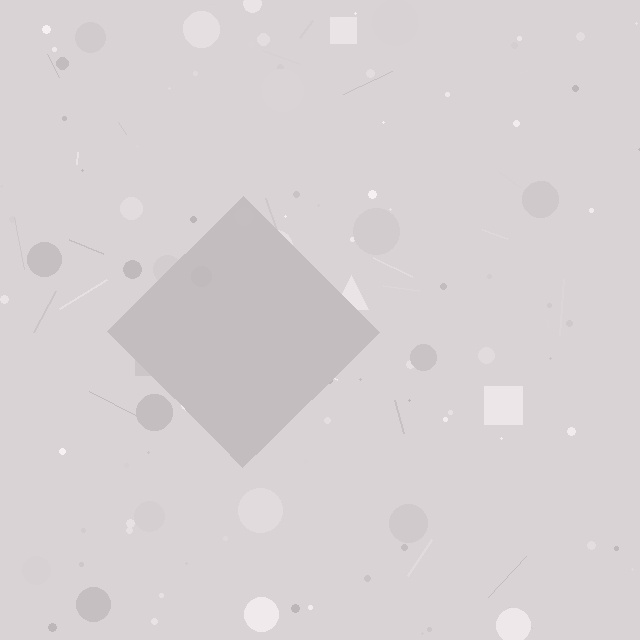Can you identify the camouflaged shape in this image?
The camouflaged shape is a diamond.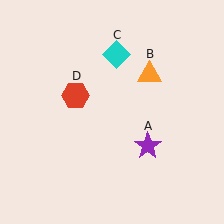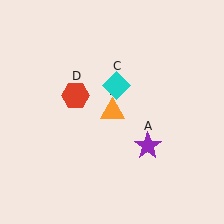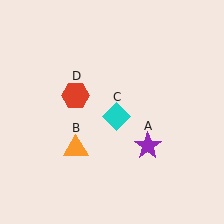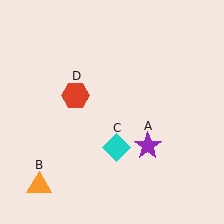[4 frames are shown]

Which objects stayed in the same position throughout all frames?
Purple star (object A) and red hexagon (object D) remained stationary.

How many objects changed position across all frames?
2 objects changed position: orange triangle (object B), cyan diamond (object C).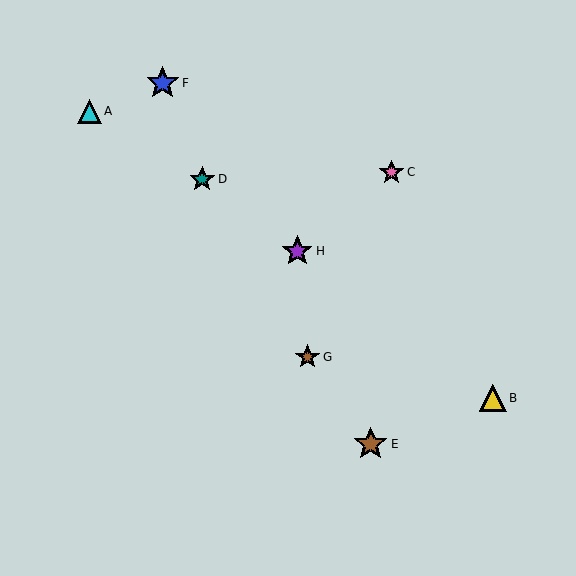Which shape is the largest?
The brown star (labeled E) is the largest.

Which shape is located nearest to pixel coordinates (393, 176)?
The pink star (labeled C) at (391, 172) is nearest to that location.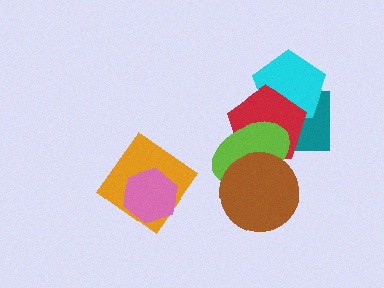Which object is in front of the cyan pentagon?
The red pentagon is in front of the cyan pentagon.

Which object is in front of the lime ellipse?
The brown circle is in front of the lime ellipse.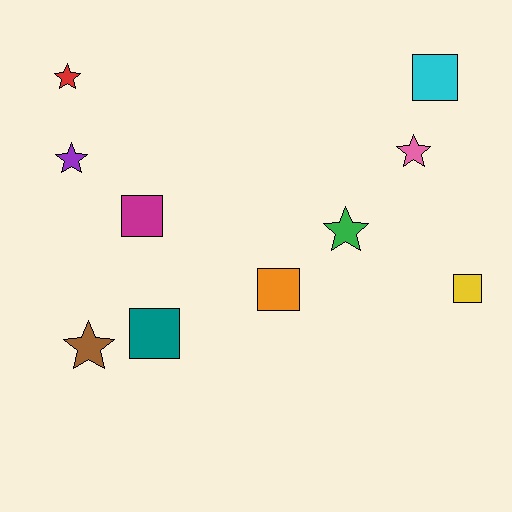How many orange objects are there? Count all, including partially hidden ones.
There is 1 orange object.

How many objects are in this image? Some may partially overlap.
There are 10 objects.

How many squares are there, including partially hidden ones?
There are 5 squares.